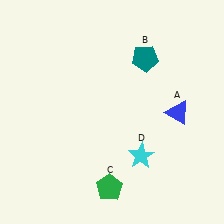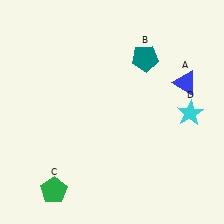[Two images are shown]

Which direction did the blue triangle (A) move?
The blue triangle (A) moved up.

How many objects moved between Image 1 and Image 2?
3 objects moved between the two images.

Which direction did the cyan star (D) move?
The cyan star (D) moved right.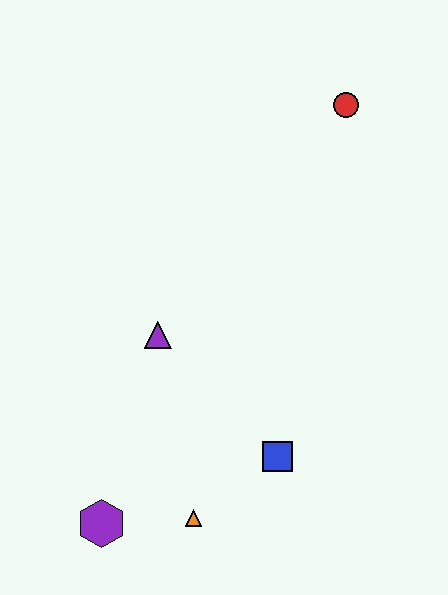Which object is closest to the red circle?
The purple triangle is closest to the red circle.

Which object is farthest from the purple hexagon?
The red circle is farthest from the purple hexagon.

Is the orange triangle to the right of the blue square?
No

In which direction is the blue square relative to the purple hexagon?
The blue square is to the right of the purple hexagon.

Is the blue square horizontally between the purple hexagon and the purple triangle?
No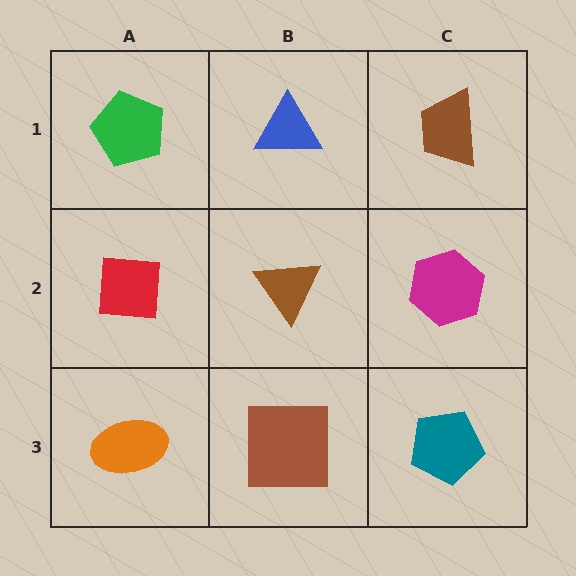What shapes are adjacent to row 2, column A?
A green pentagon (row 1, column A), an orange ellipse (row 3, column A), a brown triangle (row 2, column B).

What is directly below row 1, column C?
A magenta hexagon.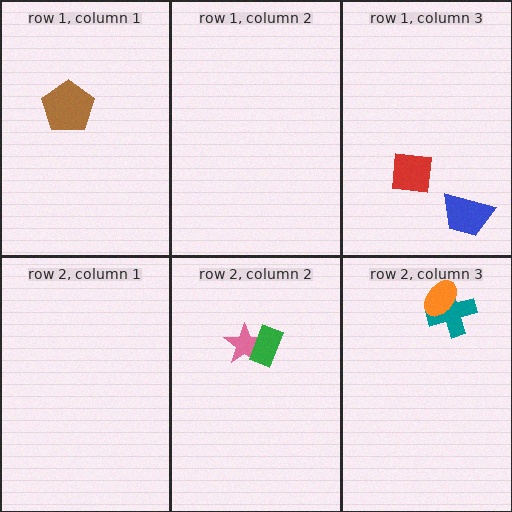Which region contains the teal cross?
The row 2, column 3 region.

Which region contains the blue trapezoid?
The row 1, column 3 region.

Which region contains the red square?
The row 1, column 3 region.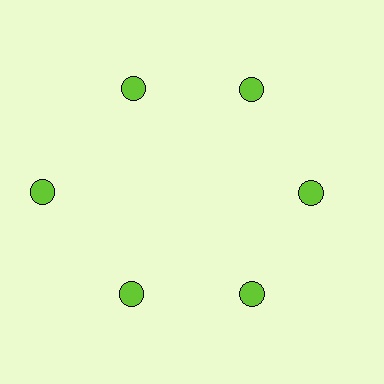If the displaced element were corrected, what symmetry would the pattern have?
It would have 6-fold rotational symmetry — the pattern would map onto itself every 60 degrees.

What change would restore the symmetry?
The symmetry would be restored by moving it inward, back onto the ring so that all 6 circles sit at equal angles and equal distance from the center.